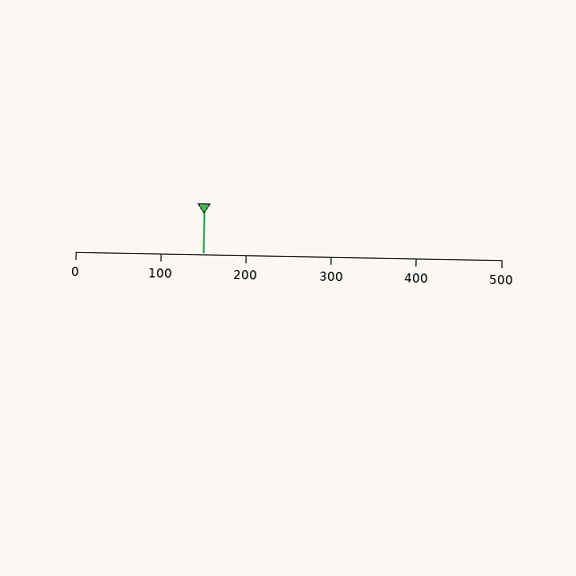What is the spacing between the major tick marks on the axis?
The major ticks are spaced 100 apart.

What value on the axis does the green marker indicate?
The marker indicates approximately 150.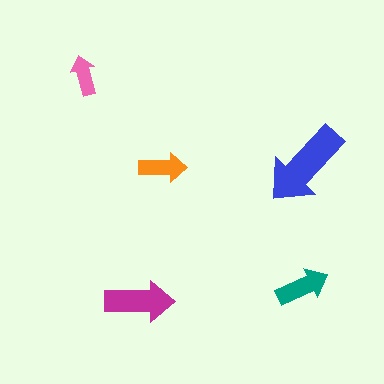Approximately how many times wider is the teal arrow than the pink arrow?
About 1.5 times wider.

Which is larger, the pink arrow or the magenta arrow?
The magenta one.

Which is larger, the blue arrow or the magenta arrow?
The blue one.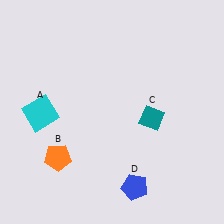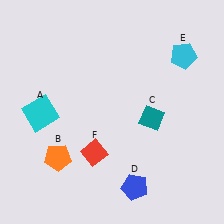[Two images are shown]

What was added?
A cyan pentagon (E), a red diamond (F) were added in Image 2.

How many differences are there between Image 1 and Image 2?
There are 2 differences between the two images.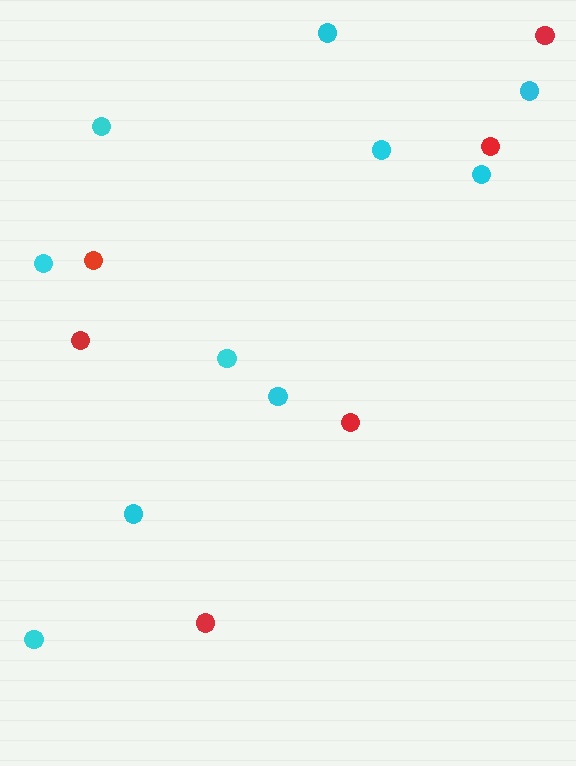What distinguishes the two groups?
There are 2 groups: one group of cyan circles (10) and one group of red circles (6).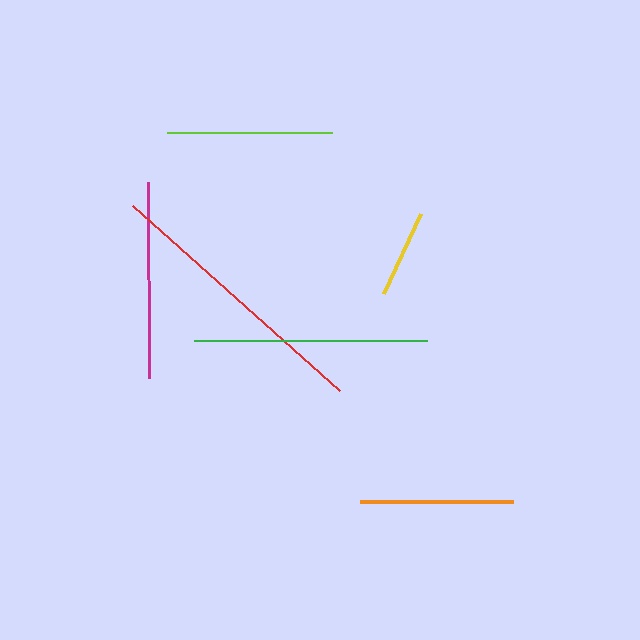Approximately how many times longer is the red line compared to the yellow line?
The red line is approximately 3.2 times the length of the yellow line.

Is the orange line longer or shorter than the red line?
The red line is longer than the orange line.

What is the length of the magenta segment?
The magenta segment is approximately 196 pixels long.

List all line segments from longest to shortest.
From longest to shortest: red, green, magenta, lime, orange, yellow.